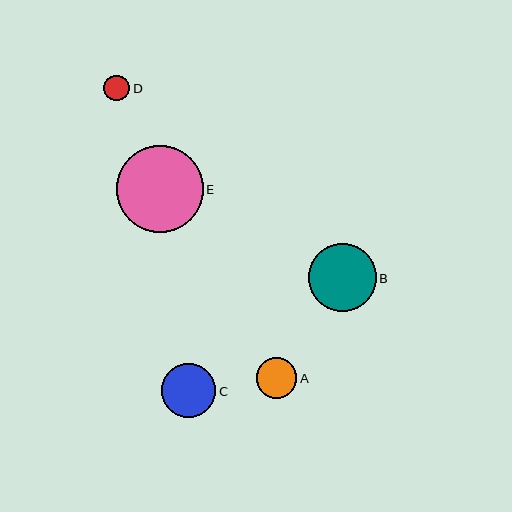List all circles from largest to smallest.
From largest to smallest: E, B, C, A, D.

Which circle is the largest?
Circle E is the largest with a size of approximately 87 pixels.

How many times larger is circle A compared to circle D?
Circle A is approximately 1.6 times the size of circle D.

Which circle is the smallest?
Circle D is the smallest with a size of approximately 26 pixels.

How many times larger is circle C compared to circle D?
Circle C is approximately 2.1 times the size of circle D.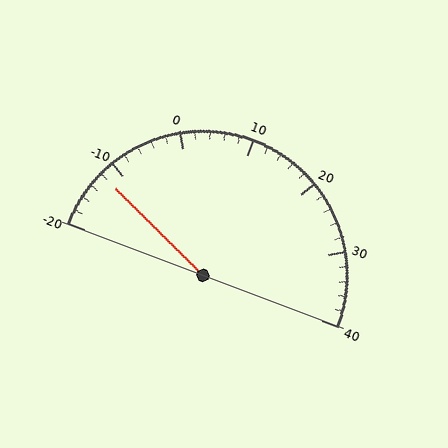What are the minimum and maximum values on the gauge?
The gauge ranges from -20 to 40.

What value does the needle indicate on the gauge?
The needle indicates approximately -12.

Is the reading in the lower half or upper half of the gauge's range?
The reading is in the lower half of the range (-20 to 40).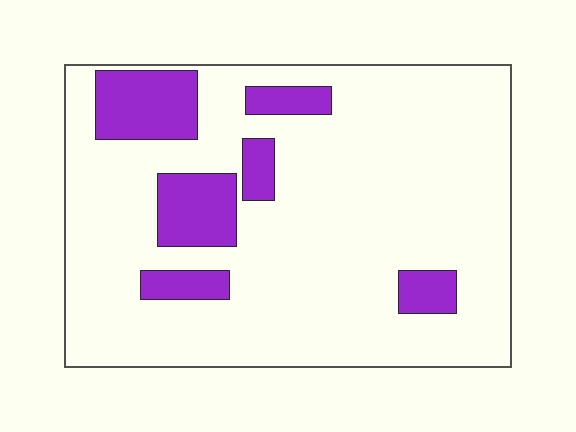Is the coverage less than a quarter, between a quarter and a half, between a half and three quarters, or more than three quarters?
Less than a quarter.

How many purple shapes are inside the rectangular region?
6.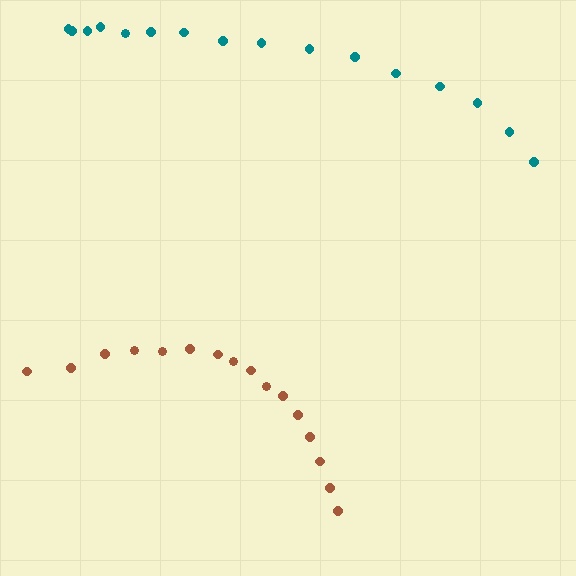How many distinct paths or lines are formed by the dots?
There are 2 distinct paths.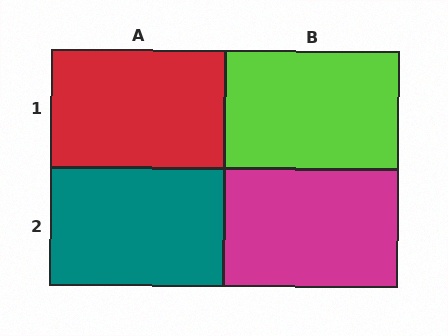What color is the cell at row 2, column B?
Magenta.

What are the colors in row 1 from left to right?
Red, lime.